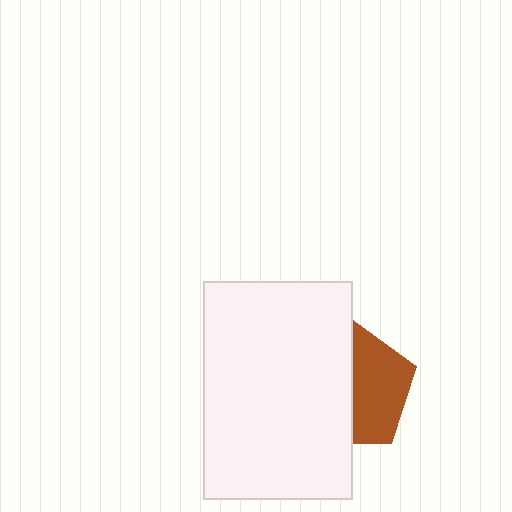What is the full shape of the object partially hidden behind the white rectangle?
The partially hidden object is a brown pentagon.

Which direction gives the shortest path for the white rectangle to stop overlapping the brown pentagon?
Moving left gives the shortest separation.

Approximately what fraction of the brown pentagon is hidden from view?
Roughly 53% of the brown pentagon is hidden behind the white rectangle.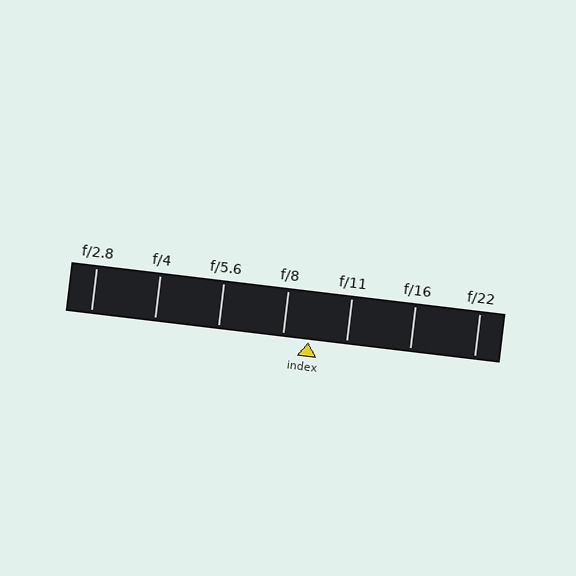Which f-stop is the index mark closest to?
The index mark is closest to f/8.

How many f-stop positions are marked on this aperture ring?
There are 7 f-stop positions marked.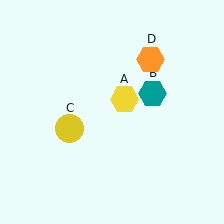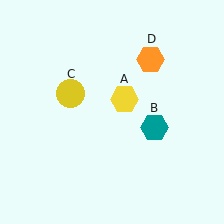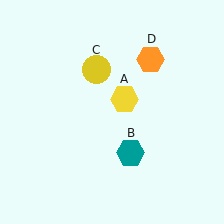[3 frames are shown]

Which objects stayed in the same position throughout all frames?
Yellow hexagon (object A) and orange hexagon (object D) remained stationary.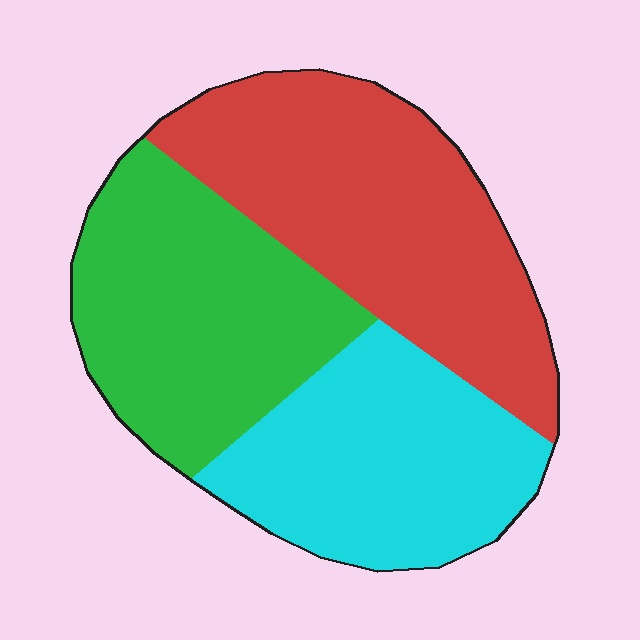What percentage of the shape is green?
Green takes up about one third (1/3) of the shape.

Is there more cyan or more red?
Red.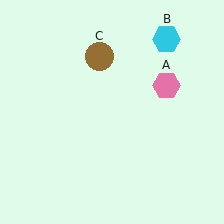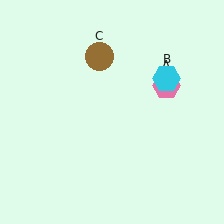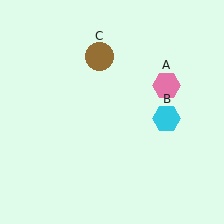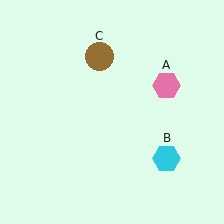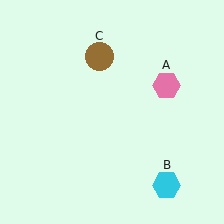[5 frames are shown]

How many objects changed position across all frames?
1 object changed position: cyan hexagon (object B).